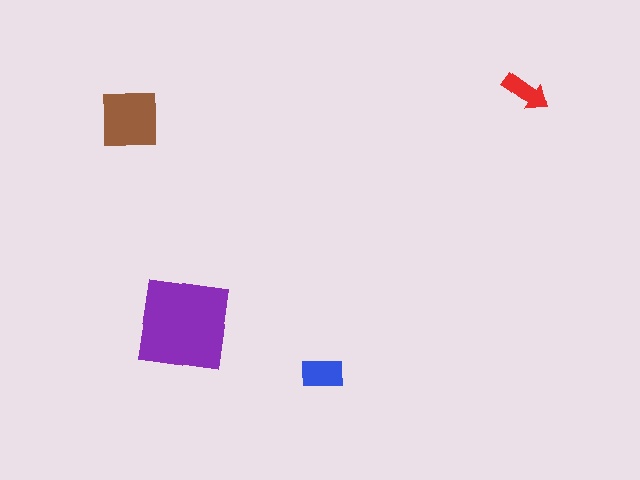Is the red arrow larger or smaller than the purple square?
Smaller.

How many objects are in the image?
There are 4 objects in the image.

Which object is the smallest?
The red arrow.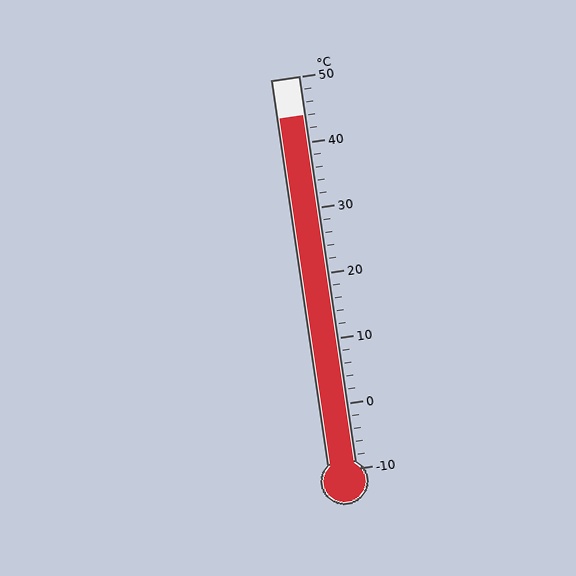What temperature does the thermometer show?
The thermometer shows approximately 44°C.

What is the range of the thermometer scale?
The thermometer scale ranges from -10°C to 50°C.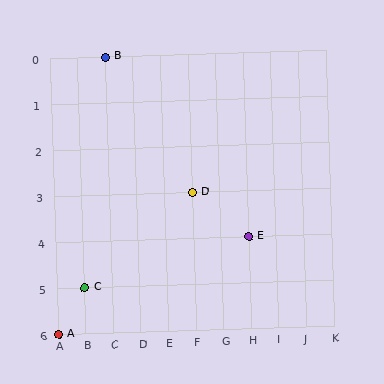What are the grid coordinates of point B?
Point B is at grid coordinates (C, 0).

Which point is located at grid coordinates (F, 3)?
Point D is at (F, 3).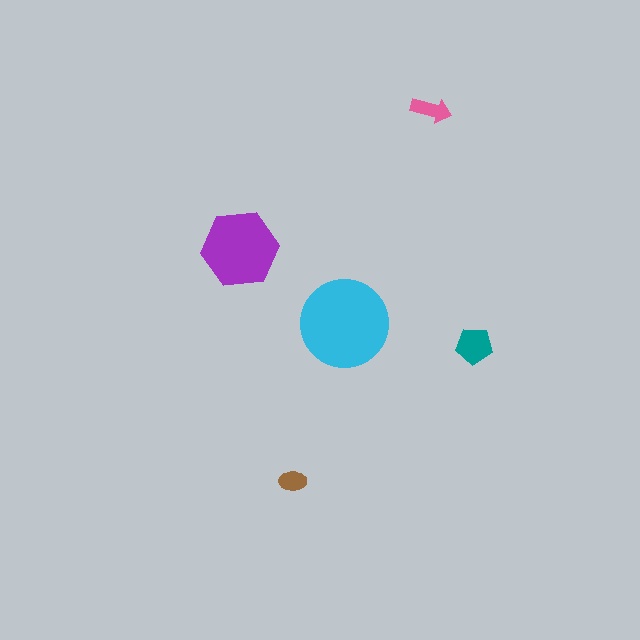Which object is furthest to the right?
The teal pentagon is rightmost.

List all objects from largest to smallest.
The cyan circle, the purple hexagon, the teal pentagon, the pink arrow, the brown ellipse.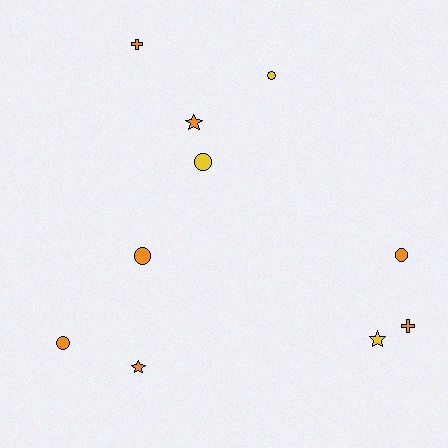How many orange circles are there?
There are 3 orange circles.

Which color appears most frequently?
Orange, with 7 objects.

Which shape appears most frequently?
Circle, with 5 objects.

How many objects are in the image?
There are 10 objects.